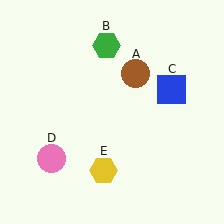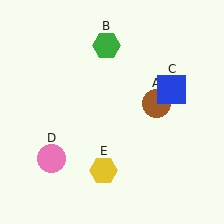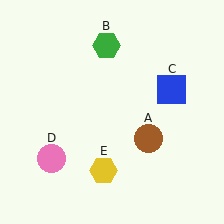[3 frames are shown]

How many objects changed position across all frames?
1 object changed position: brown circle (object A).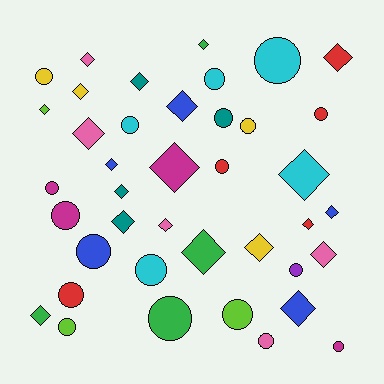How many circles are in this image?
There are 19 circles.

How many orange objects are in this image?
There are no orange objects.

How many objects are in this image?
There are 40 objects.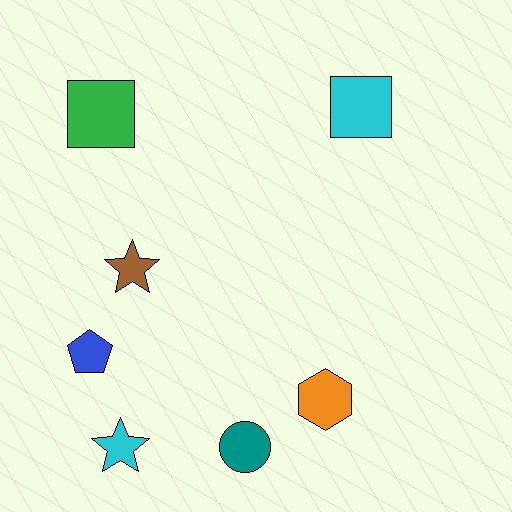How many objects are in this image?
There are 7 objects.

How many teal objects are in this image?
There is 1 teal object.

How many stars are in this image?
There are 2 stars.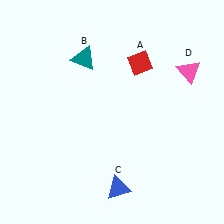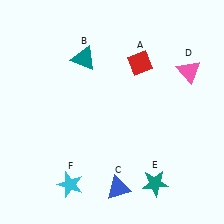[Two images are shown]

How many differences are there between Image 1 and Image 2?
There are 2 differences between the two images.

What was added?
A teal star (E), a cyan star (F) were added in Image 2.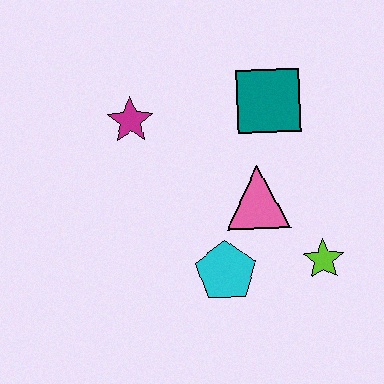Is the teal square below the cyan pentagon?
No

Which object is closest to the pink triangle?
The cyan pentagon is closest to the pink triangle.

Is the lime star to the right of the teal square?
Yes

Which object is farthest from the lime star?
The magenta star is farthest from the lime star.